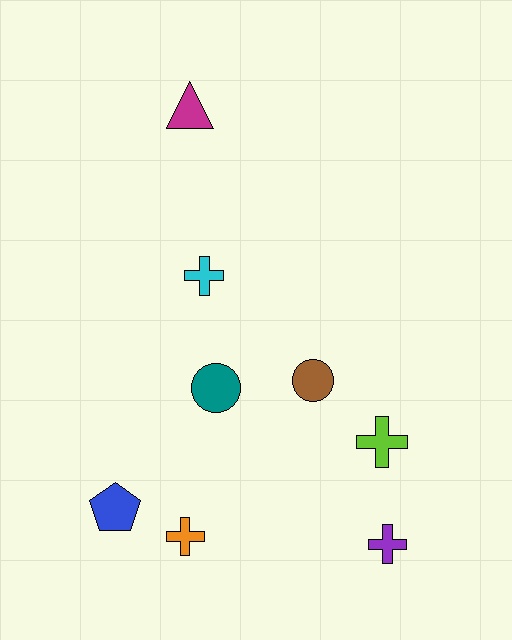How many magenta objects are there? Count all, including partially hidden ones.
There is 1 magenta object.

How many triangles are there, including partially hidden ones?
There is 1 triangle.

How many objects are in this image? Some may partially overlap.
There are 8 objects.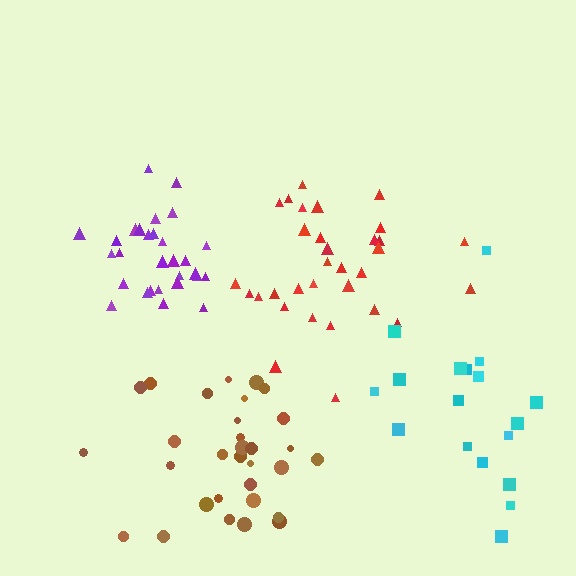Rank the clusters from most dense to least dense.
purple, red, brown, cyan.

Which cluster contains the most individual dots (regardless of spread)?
Red (32).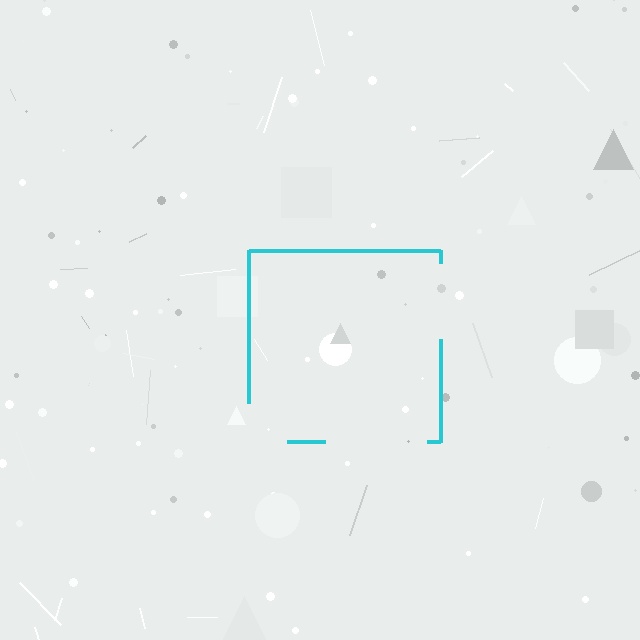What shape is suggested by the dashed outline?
The dashed outline suggests a square.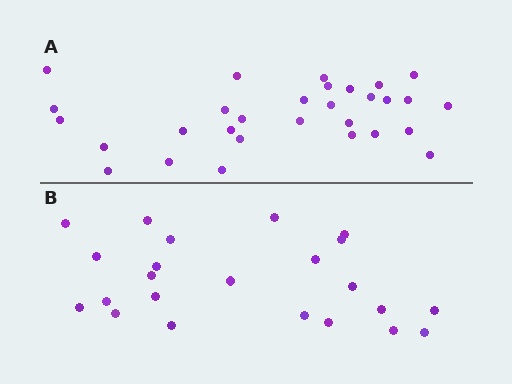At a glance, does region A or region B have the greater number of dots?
Region A (the top region) has more dots.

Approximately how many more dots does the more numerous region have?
Region A has roughly 8 or so more dots than region B.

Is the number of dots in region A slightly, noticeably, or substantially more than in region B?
Region A has noticeably more, but not dramatically so. The ratio is roughly 1.3 to 1.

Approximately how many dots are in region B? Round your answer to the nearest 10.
About 20 dots. (The exact count is 23, which rounds to 20.)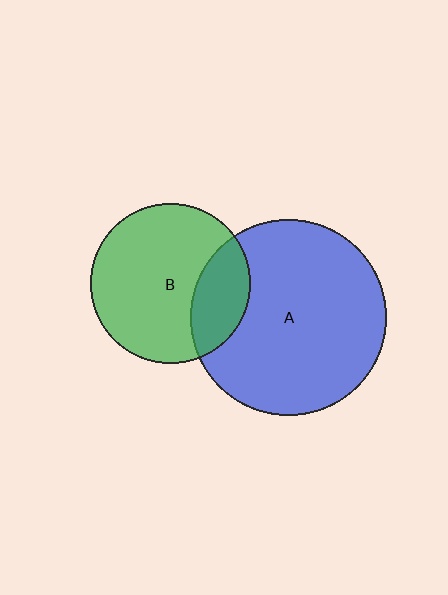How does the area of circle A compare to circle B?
Approximately 1.5 times.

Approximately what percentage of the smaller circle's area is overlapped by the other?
Approximately 25%.